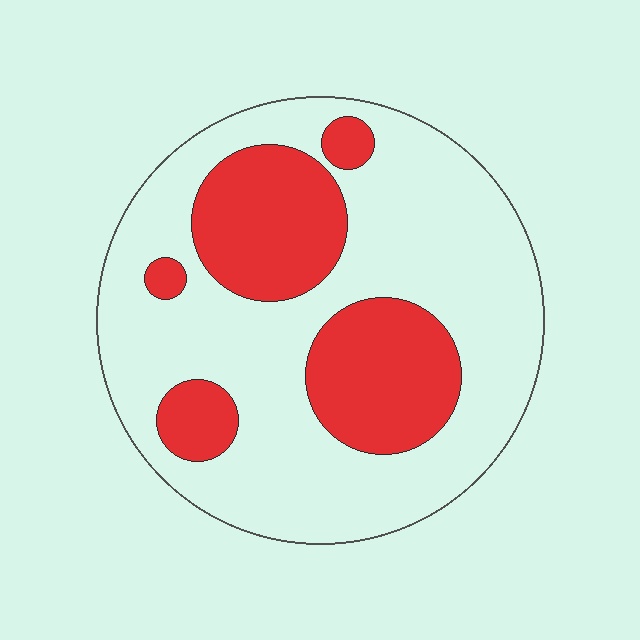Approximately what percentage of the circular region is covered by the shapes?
Approximately 30%.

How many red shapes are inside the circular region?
5.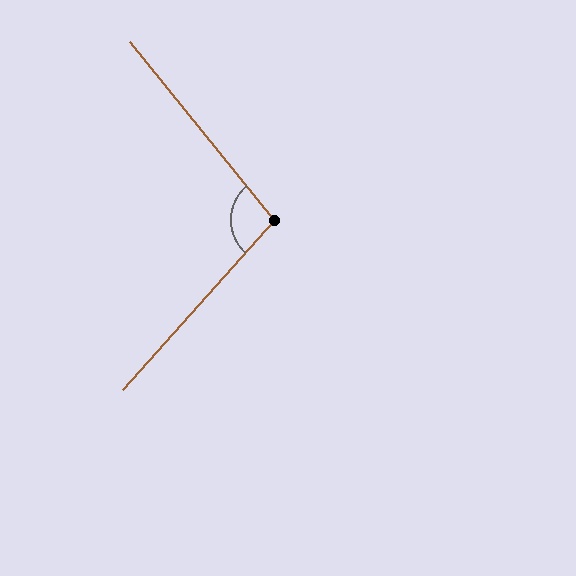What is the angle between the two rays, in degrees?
Approximately 99 degrees.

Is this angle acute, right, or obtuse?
It is obtuse.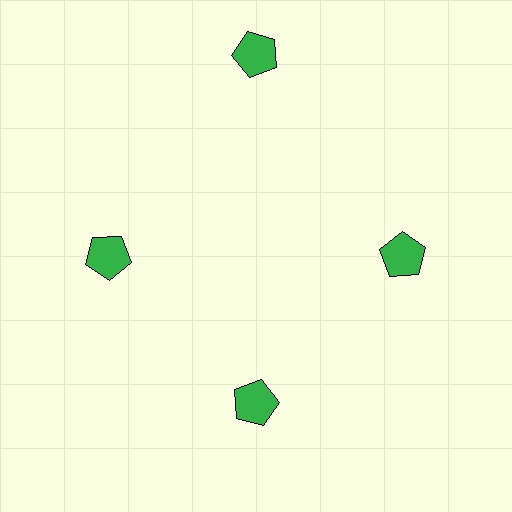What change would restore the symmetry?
The symmetry would be restored by moving it inward, back onto the ring so that all 4 pentagons sit at equal angles and equal distance from the center.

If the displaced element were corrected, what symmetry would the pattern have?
It would have 4-fold rotational symmetry — the pattern would map onto itself every 90 degrees.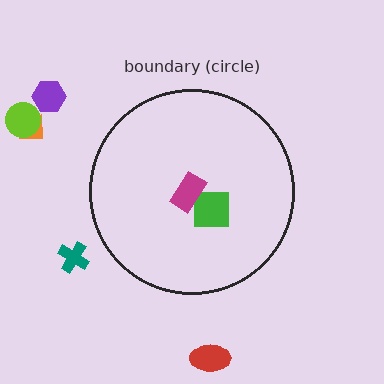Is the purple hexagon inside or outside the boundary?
Outside.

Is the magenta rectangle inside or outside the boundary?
Inside.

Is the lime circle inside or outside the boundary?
Outside.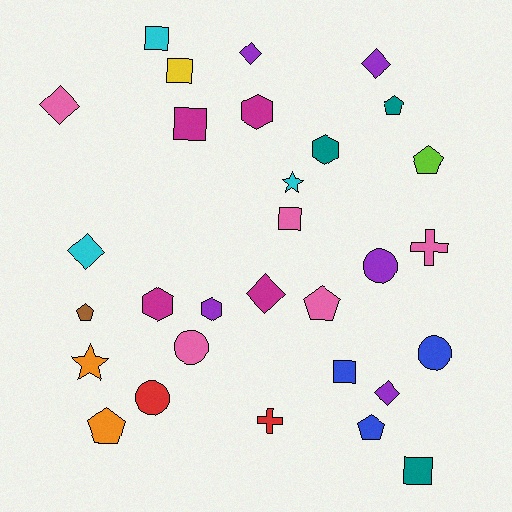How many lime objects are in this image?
There is 1 lime object.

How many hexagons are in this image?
There are 4 hexagons.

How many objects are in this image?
There are 30 objects.